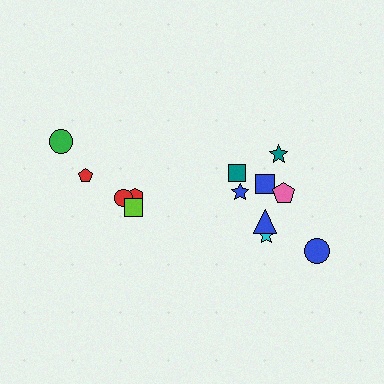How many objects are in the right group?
There are 8 objects.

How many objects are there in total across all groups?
There are 13 objects.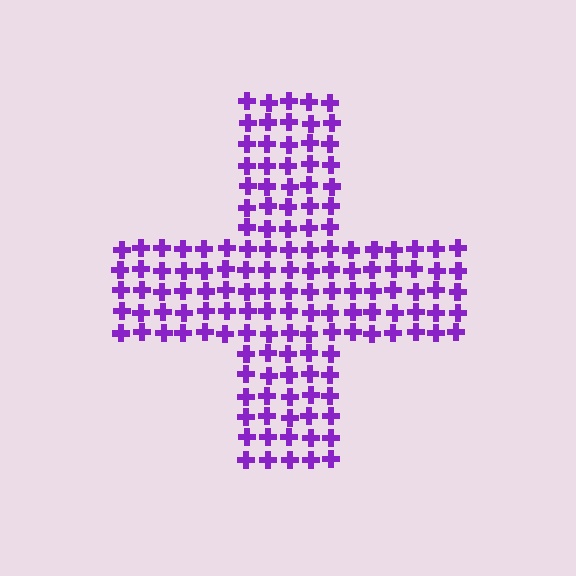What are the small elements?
The small elements are crosses.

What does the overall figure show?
The overall figure shows a cross.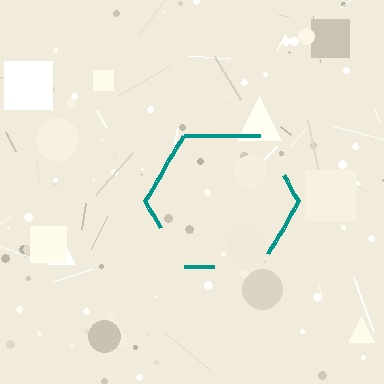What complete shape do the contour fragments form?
The contour fragments form a hexagon.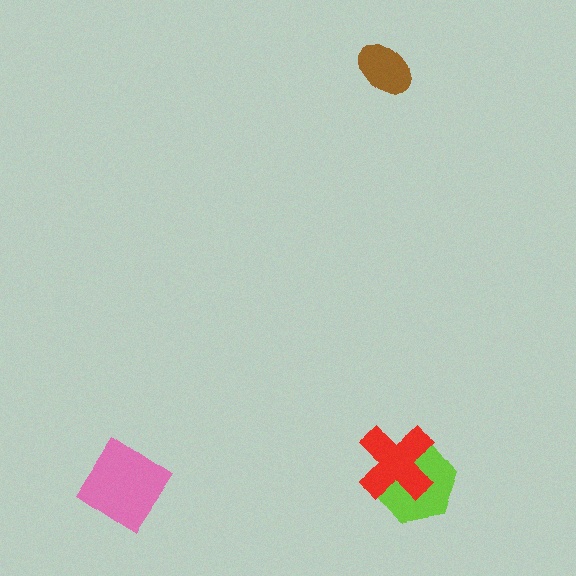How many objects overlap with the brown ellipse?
0 objects overlap with the brown ellipse.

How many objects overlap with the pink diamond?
0 objects overlap with the pink diamond.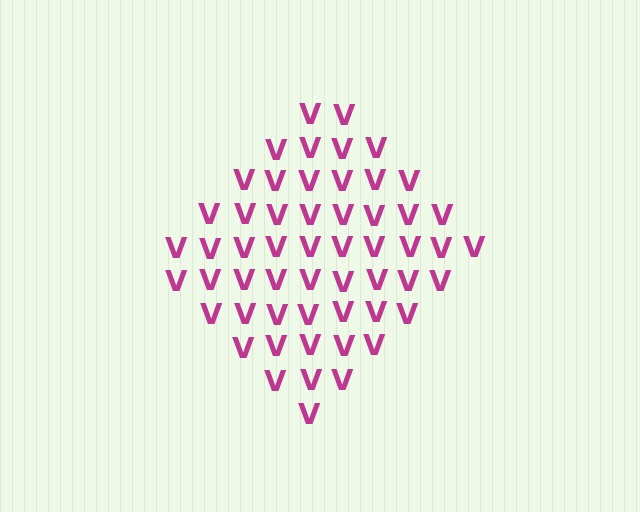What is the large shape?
The large shape is a diamond.